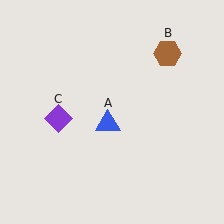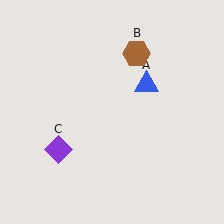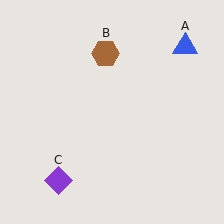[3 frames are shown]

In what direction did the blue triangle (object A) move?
The blue triangle (object A) moved up and to the right.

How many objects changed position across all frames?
3 objects changed position: blue triangle (object A), brown hexagon (object B), purple diamond (object C).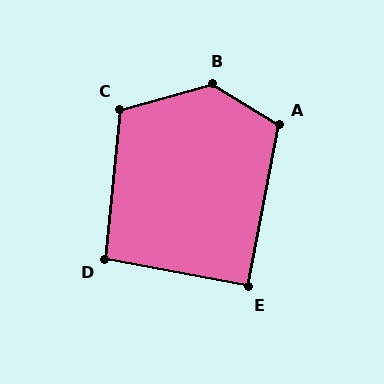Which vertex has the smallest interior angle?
E, at approximately 90 degrees.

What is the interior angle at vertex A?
Approximately 111 degrees (obtuse).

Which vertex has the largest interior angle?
B, at approximately 133 degrees.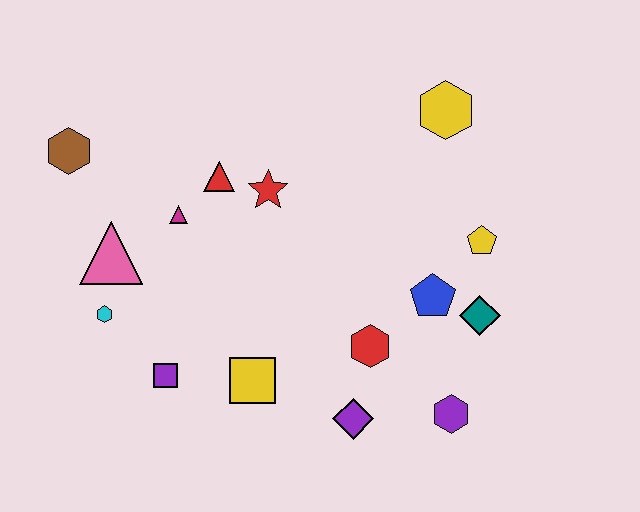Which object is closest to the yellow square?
The purple square is closest to the yellow square.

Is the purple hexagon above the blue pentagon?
No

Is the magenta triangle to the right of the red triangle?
No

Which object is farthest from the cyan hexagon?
The yellow hexagon is farthest from the cyan hexagon.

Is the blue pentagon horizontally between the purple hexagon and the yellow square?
Yes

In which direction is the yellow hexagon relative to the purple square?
The yellow hexagon is to the right of the purple square.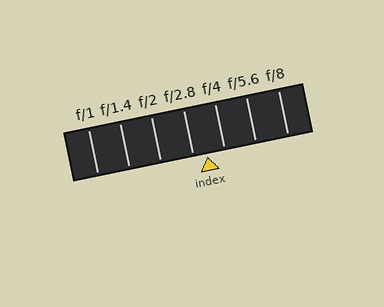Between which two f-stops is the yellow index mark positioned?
The index mark is between f/2.8 and f/4.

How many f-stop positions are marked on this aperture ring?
There are 7 f-stop positions marked.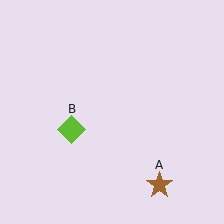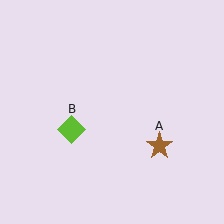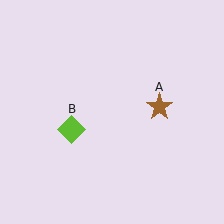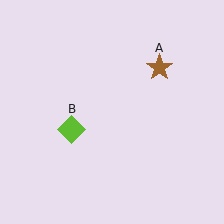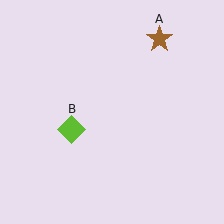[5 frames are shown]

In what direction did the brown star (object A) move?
The brown star (object A) moved up.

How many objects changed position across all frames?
1 object changed position: brown star (object A).